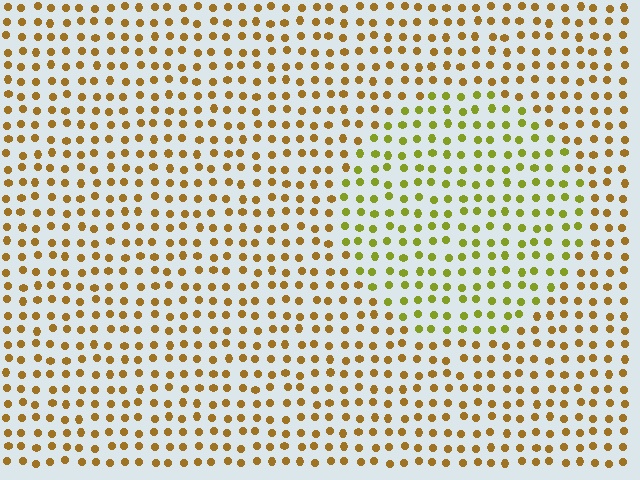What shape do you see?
I see a circle.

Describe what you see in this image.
The image is filled with small brown elements in a uniform arrangement. A circle-shaped region is visible where the elements are tinted to a slightly different hue, forming a subtle color boundary.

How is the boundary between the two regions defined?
The boundary is defined purely by a slight shift in hue (about 35 degrees). Spacing, size, and orientation are identical on both sides.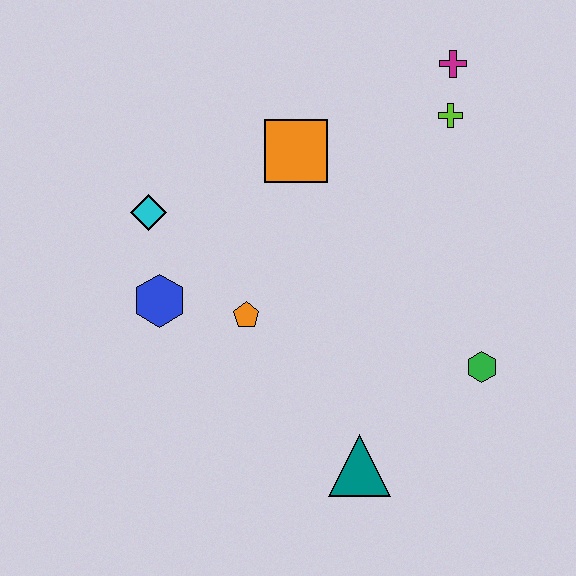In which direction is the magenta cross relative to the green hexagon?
The magenta cross is above the green hexagon.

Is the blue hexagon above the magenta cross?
No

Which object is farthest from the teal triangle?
The magenta cross is farthest from the teal triangle.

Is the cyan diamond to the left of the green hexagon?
Yes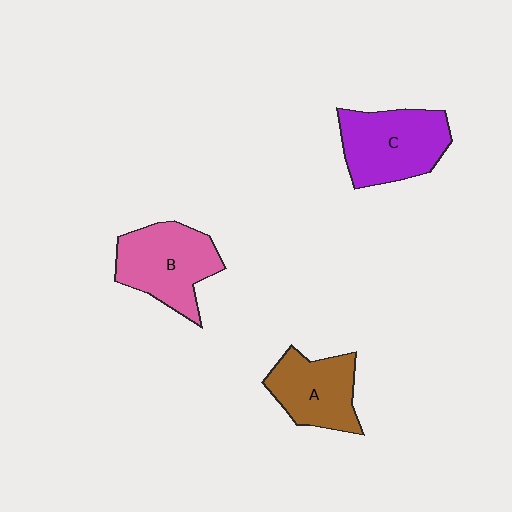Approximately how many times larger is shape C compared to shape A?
Approximately 1.2 times.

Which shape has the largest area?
Shape C (purple).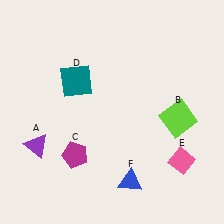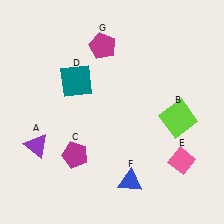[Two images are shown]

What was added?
A magenta pentagon (G) was added in Image 2.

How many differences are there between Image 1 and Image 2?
There is 1 difference between the two images.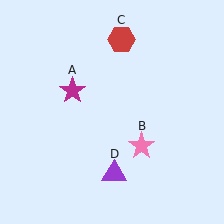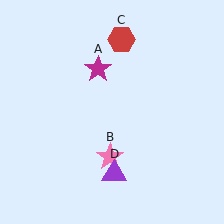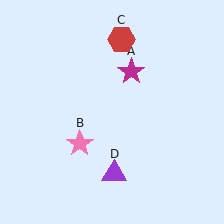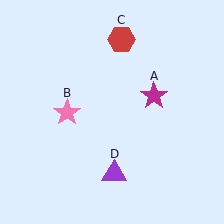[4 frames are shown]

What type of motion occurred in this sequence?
The magenta star (object A), pink star (object B) rotated clockwise around the center of the scene.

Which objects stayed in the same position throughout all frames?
Red hexagon (object C) and purple triangle (object D) remained stationary.